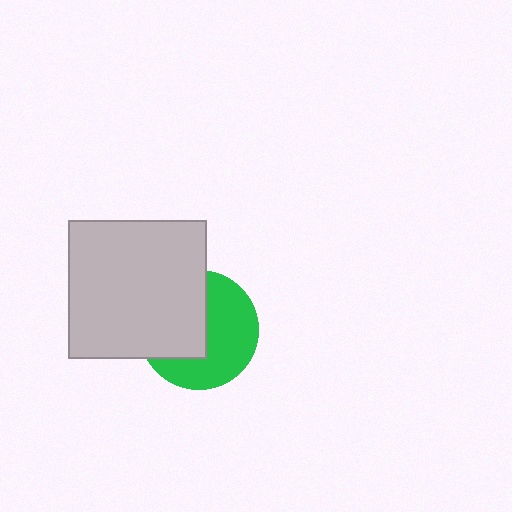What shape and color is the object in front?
The object in front is a light gray square.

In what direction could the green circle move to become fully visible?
The green circle could move right. That would shift it out from behind the light gray square entirely.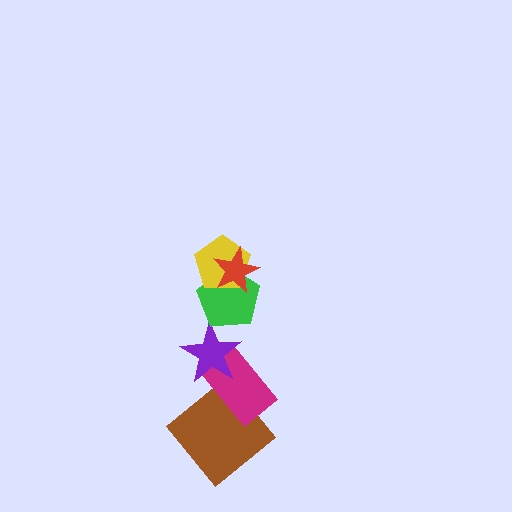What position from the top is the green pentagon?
The green pentagon is 3rd from the top.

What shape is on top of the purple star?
The green pentagon is on top of the purple star.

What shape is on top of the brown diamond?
The magenta rectangle is on top of the brown diamond.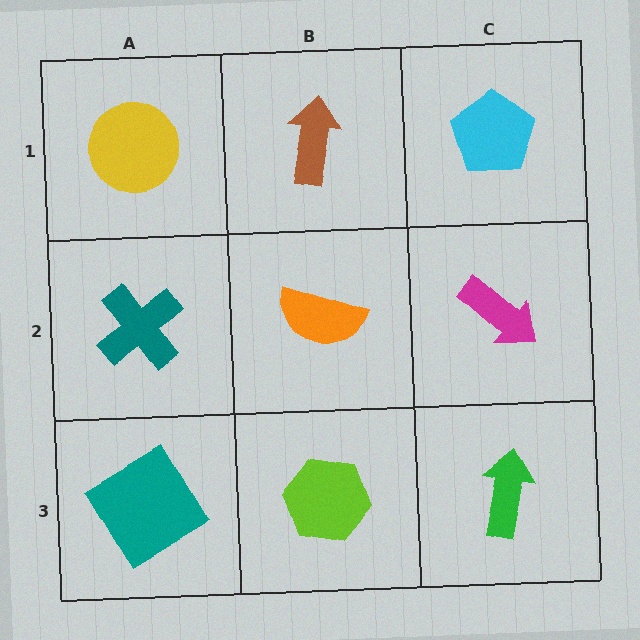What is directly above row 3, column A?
A teal cross.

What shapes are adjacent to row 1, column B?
An orange semicircle (row 2, column B), a yellow circle (row 1, column A), a cyan pentagon (row 1, column C).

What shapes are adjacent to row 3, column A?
A teal cross (row 2, column A), a lime hexagon (row 3, column B).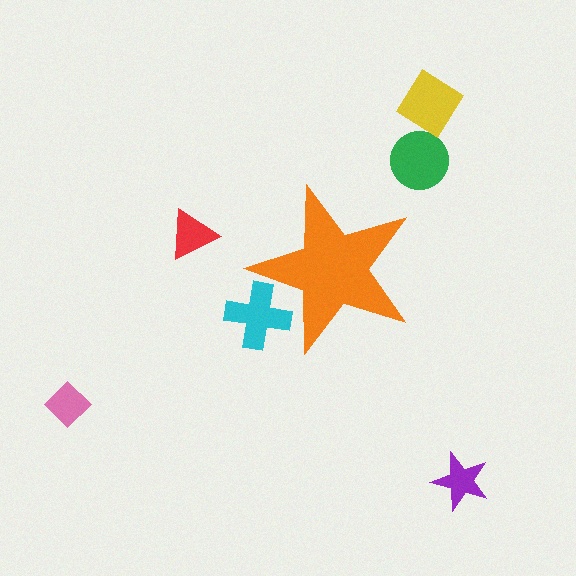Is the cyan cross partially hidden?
Yes, the cyan cross is partially hidden behind the orange star.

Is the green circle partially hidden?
No, the green circle is fully visible.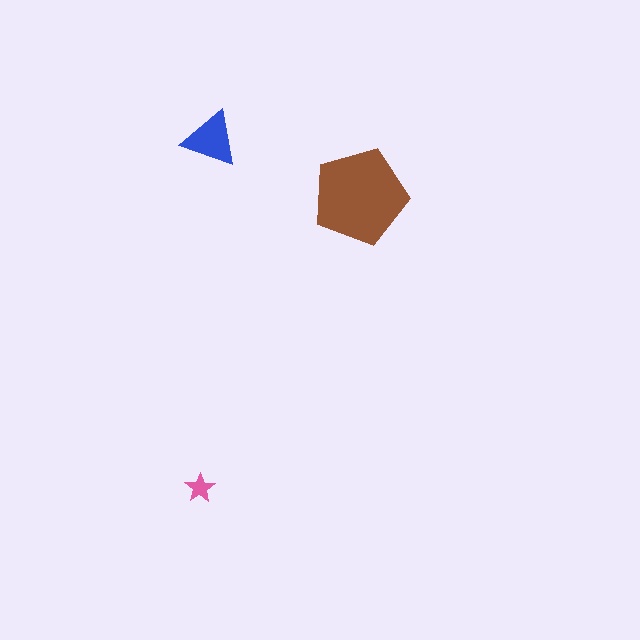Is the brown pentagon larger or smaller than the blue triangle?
Larger.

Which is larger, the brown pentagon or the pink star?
The brown pentagon.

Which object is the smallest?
The pink star.